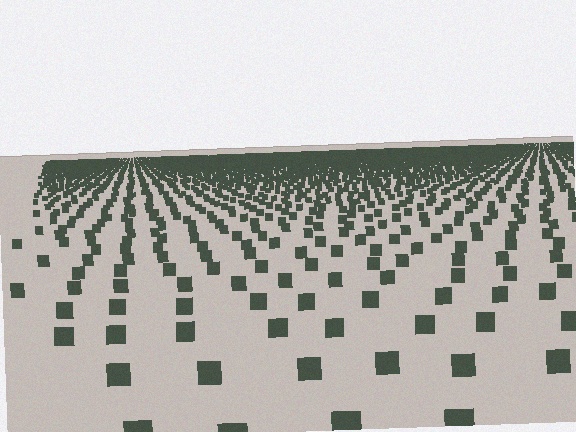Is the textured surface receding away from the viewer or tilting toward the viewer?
The surface is receding away from the viewer. Texture elements get smaller and denser toward the top.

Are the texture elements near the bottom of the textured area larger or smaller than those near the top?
Larger. Near the bottom, elements are closer to the viewer and appear at a bigger on-screen size.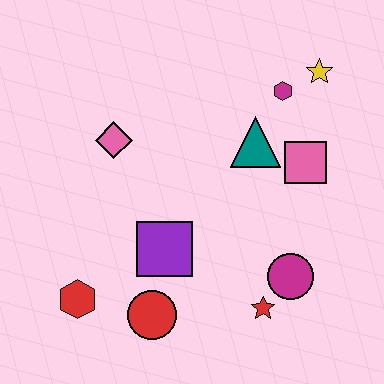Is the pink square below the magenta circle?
No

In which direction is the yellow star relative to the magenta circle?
The yellow star is above the magenta circle.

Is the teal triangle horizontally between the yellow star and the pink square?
No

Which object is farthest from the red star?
The yellow star is farthest from the red star.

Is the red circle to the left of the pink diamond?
No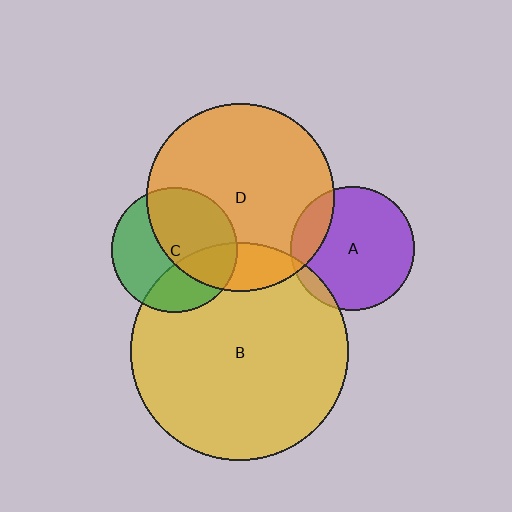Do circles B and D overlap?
Yes.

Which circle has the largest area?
Circle B (yellow).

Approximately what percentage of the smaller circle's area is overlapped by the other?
Approximately 15%.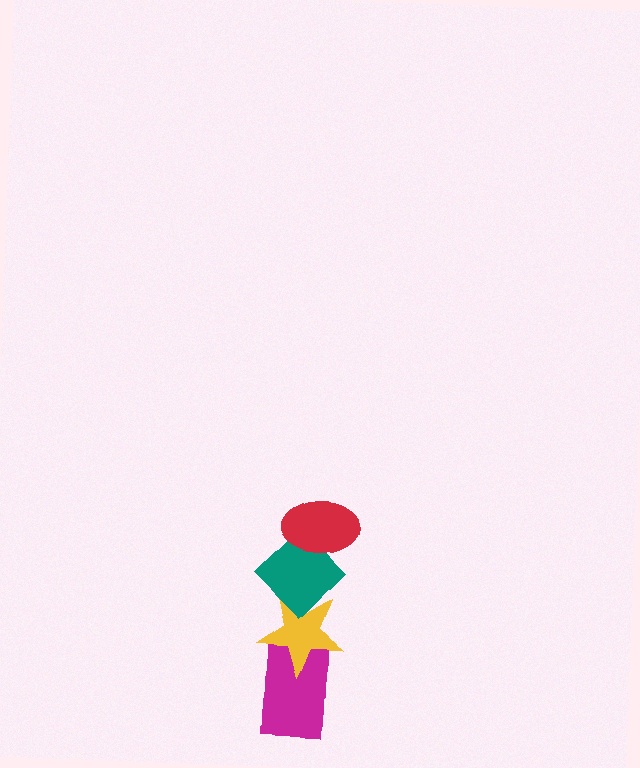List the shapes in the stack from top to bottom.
From top to bottom: the red ellipse, the teal diamond, the yellow star, the magenta rectangle.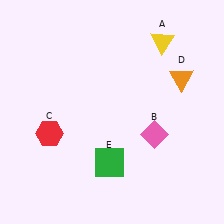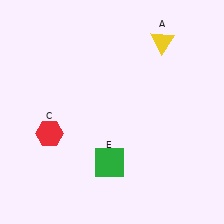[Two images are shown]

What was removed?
The orange triangle (D), the pink diamond (B) were removed in Image 2.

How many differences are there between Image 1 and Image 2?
There are 2 differences between the two images.